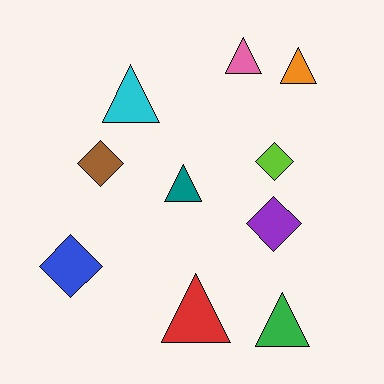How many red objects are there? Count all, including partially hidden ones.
There is 1 red object.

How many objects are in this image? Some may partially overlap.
There are 10 objects.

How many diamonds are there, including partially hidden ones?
There are 4 diamonds.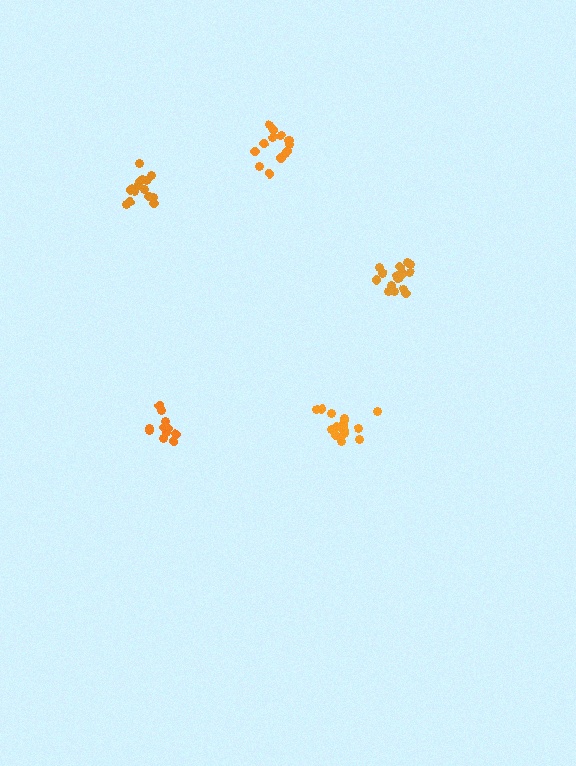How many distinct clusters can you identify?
There are 5 distinct clusters.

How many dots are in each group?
Group 1: 16 dots, Group 2: 12 dots, Group 3: 16 dots, Group 4: 14 dots, Group 5: 16 dots (74 total).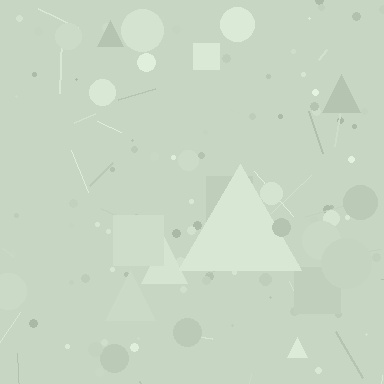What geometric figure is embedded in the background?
A triangle is embedded in the background.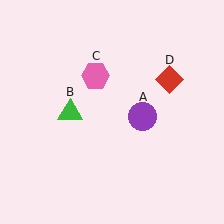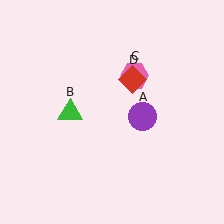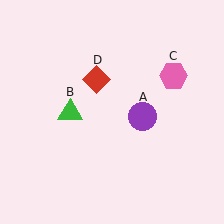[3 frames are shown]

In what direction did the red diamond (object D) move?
The red diamond (object D) moved left.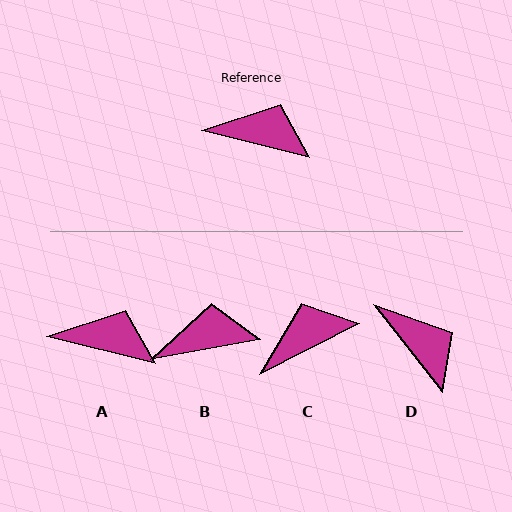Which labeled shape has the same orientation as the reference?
A.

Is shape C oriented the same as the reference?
No, it is off by about 41 degrees.